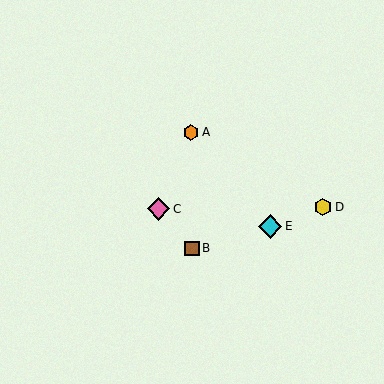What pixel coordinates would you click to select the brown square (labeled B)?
Click at (192, 248) to select the brown square B.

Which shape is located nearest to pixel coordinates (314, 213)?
The yellow hexagon (labeled D) at (323, 207) is nearest to that location.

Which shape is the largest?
The cyan diamond (labeled E) is the largest.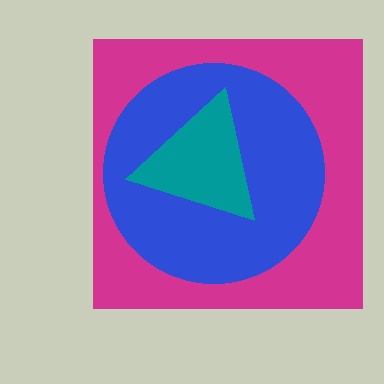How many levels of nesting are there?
3.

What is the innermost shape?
The teal triangle.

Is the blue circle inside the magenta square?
Yes.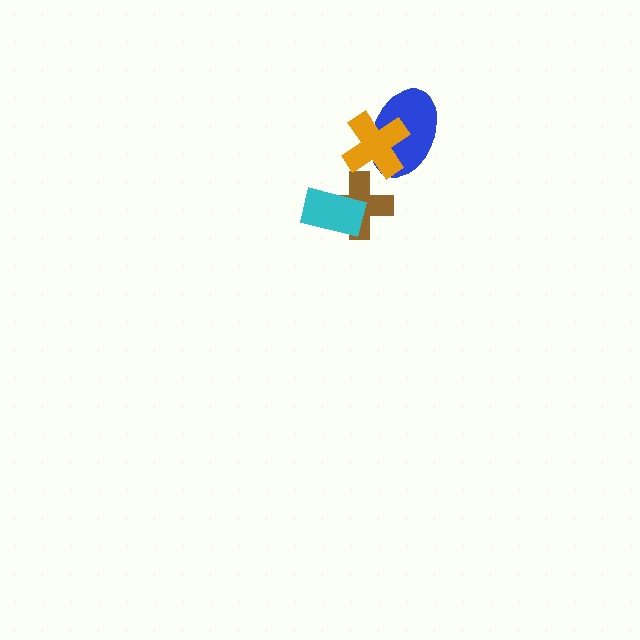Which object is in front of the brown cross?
The cyan rectangle is in front of the brown cross.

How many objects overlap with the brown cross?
1 object overlaps with the brown cross.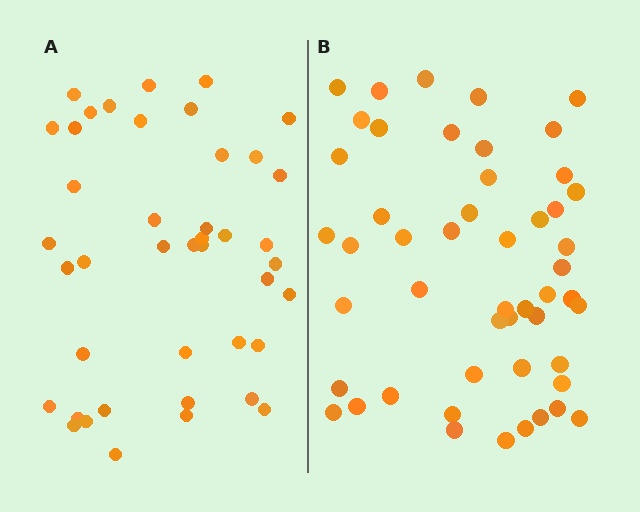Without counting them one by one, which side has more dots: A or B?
Region B (the right region) has more dots.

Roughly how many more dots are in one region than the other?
Region B has roughly 8 or so more dots than region A.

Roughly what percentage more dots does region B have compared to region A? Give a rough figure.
About 20% more.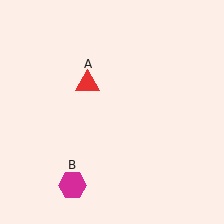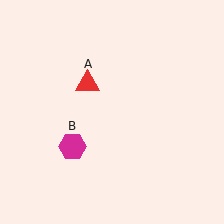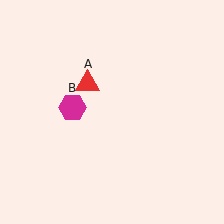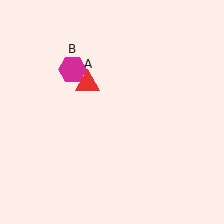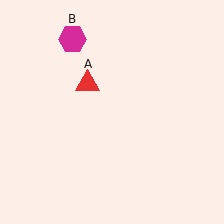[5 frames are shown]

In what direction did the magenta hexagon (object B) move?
The magenta hexagon (object B) moved up.